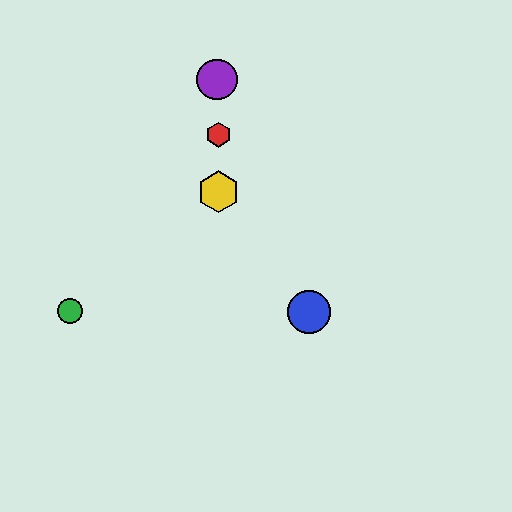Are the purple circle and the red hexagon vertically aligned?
Yes, both are at x≈218.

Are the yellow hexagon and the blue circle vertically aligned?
No, the yellow hexagon is at x≈218 and the blue circle is at x≈309.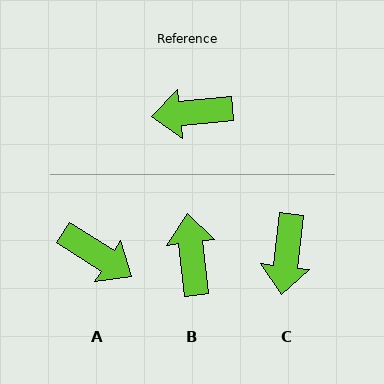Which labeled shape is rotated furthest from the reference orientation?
A, about 142 degrees away.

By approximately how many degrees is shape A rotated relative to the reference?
Approximately 142 degrees counter-clockwise.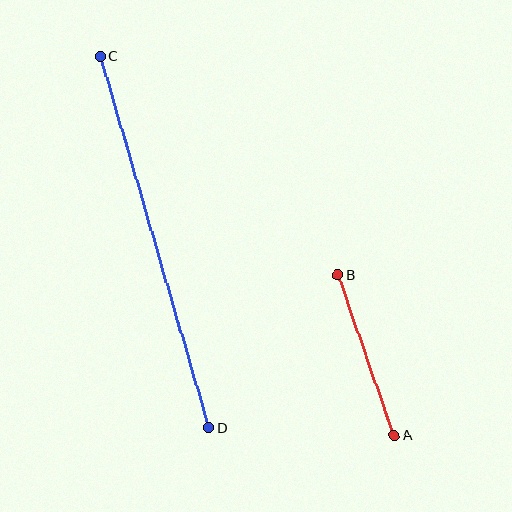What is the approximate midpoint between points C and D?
The midpoint is at approximately (155, 242) pixels.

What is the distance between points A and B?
The distance is approximately 170 pixels.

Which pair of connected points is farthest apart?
Points C and D are farthest apart.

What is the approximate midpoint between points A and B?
The midpoint is at approximately (366, 355) pixels.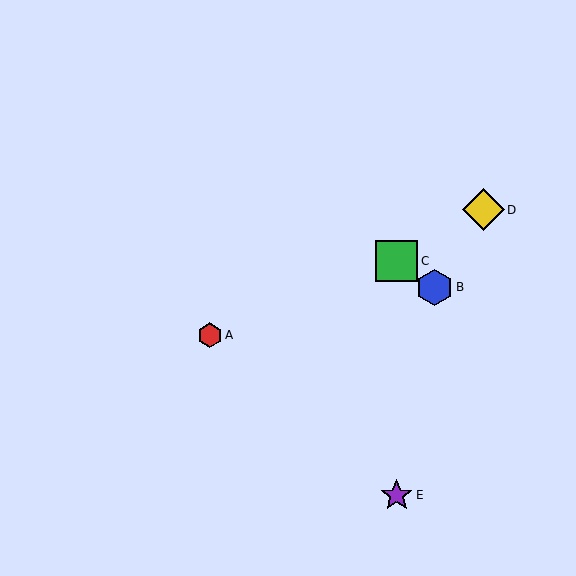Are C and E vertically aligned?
Yes, both are at x≈397.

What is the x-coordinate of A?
Object A is at x≈210.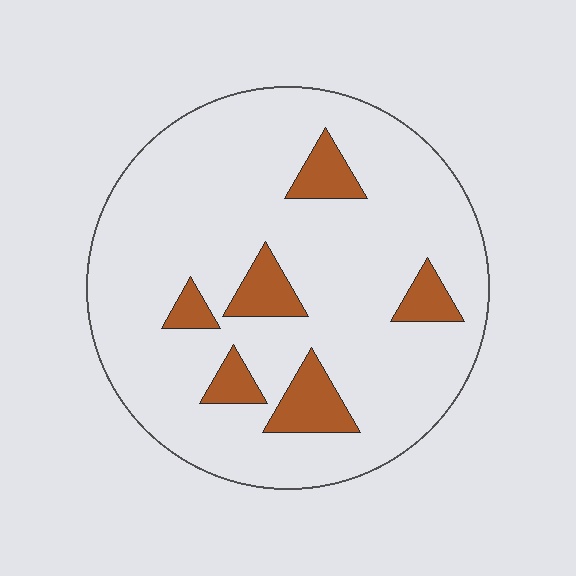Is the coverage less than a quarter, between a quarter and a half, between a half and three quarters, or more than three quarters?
Less than a quarter.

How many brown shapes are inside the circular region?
6.